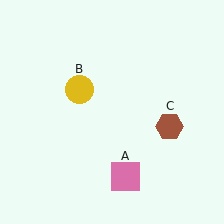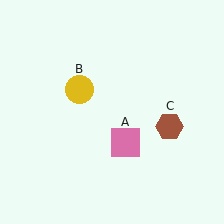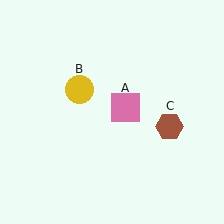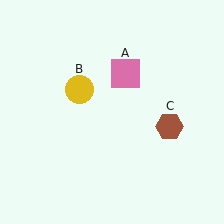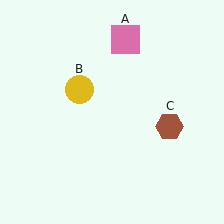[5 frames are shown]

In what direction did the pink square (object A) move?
The pink square (object A) moved up.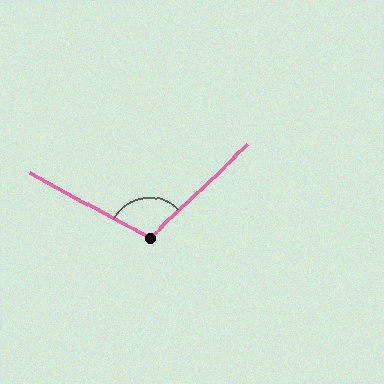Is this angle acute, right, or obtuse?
It is obtuse.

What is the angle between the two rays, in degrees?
Approximately 108 degrees.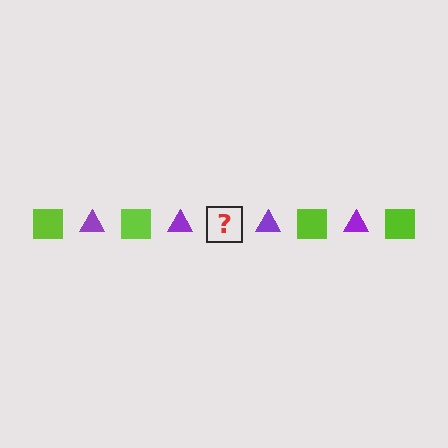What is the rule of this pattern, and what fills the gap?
The rule is that the pattern alternates between lime square and purple triangle. The gap should be filled with a lime square.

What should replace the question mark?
The question mark should be replaced with a lime square.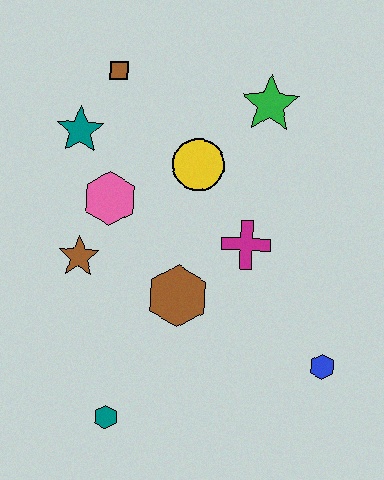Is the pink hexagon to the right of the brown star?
Yes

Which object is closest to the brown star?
The pink hexagon is closest to the brown star.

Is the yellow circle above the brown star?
Yes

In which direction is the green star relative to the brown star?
The green star is to the right of the brown star.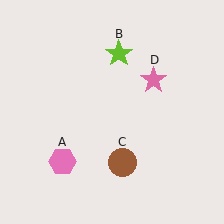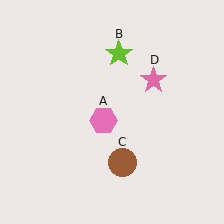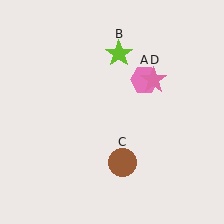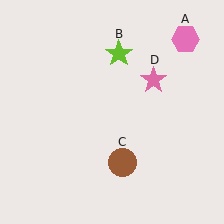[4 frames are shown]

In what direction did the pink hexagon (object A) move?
The pink hexagon (object A) moved up and to the right.